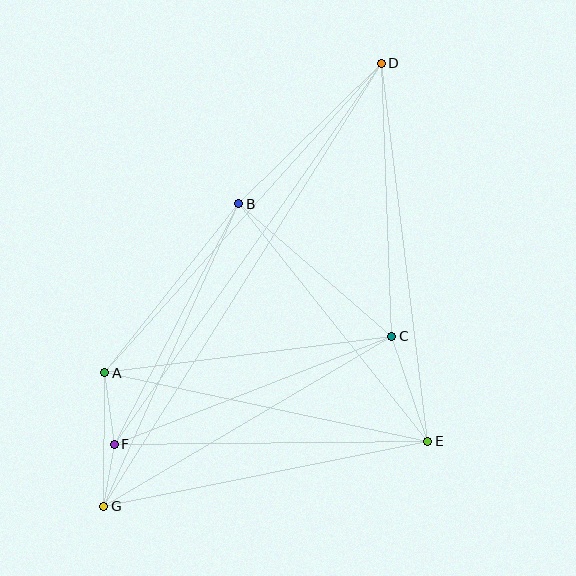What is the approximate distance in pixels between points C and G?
The distance between C and G is approximately 334 pixels.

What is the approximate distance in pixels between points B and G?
The distance between B and G is approximately 331 pixels.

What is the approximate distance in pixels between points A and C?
The distance between A and C is approximately 289 pixels.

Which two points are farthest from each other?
Points D and G are farthest from each other.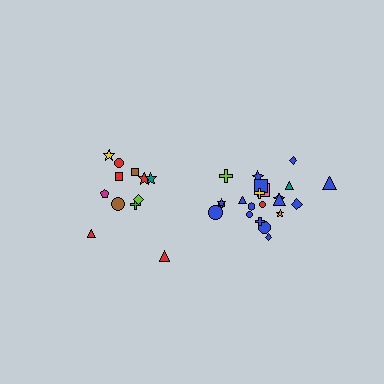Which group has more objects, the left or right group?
The right group.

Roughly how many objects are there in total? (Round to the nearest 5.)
Roughly 35 objects in total.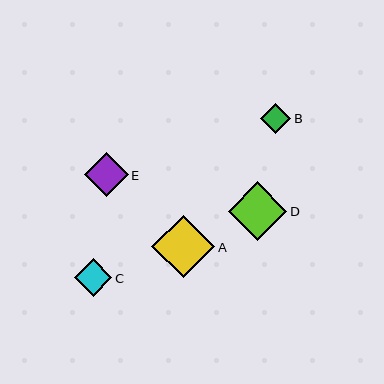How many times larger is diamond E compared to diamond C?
Diamond E is approximately 1.2 times the size of diamond C.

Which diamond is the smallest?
Diamond B is the smallest with a size of approximately 30 pixels.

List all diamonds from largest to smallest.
From largest to smallest: A, D, E, C, B.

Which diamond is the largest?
Diamond A is the largest with a size of approximately 63 pixels.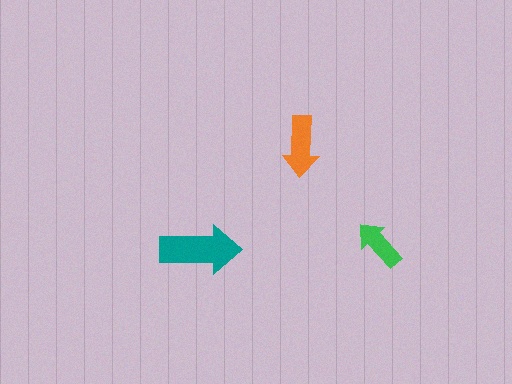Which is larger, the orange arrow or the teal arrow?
The teal one.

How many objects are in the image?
There are 3 objects in the image.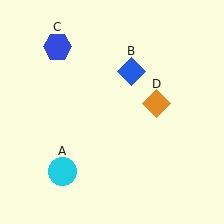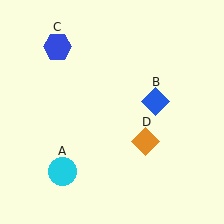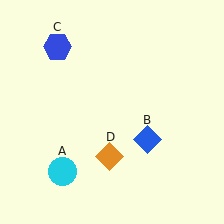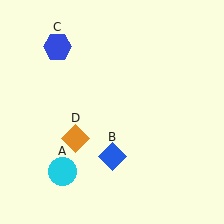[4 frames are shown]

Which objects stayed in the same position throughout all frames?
Cyan circle (object A) and blue hexagon (object C) remained stationary.